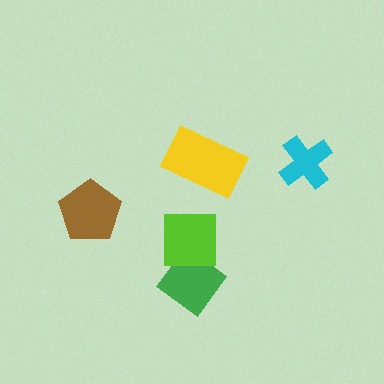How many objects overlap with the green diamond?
1 object overlaps with the green diamond.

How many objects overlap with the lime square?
1 object overlaps with the lime square.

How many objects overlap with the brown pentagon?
0 objects overlap with the brown pentagon.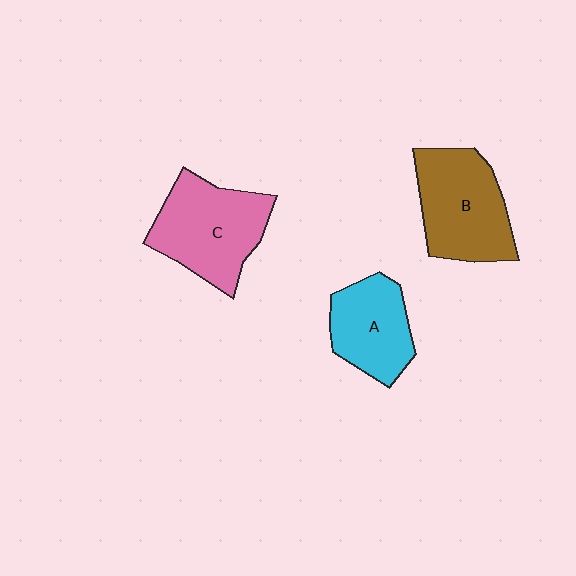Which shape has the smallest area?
Shape A (cyan).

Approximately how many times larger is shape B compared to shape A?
Approximately 1.3 times.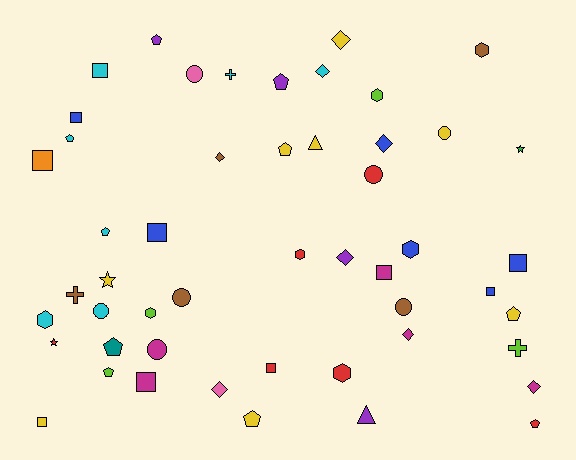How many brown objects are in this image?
There are 5 brown objects.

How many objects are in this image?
There are 50 objects.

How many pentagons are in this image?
There are 10 pentagons.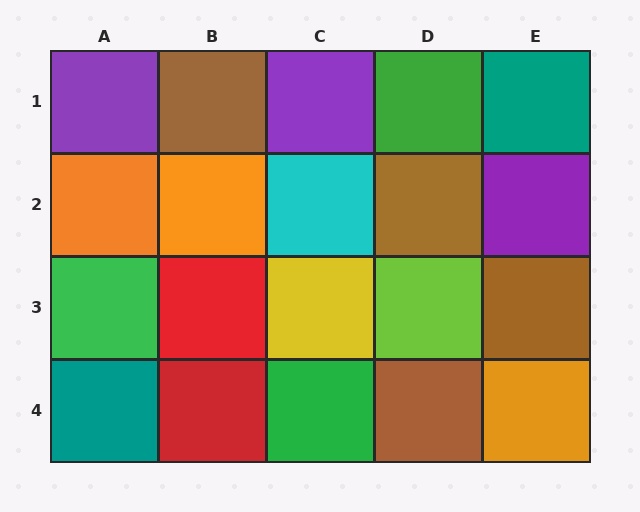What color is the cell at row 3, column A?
Green.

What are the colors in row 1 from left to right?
Purple, brown, purple, green, teal.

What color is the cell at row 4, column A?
Teal.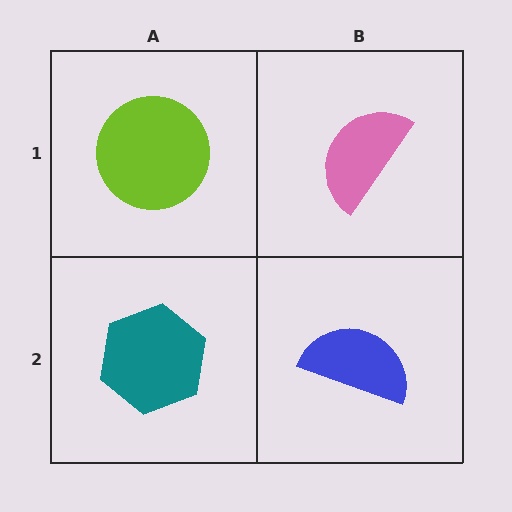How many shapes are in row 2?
2 shapes.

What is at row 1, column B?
A pink semicircle.